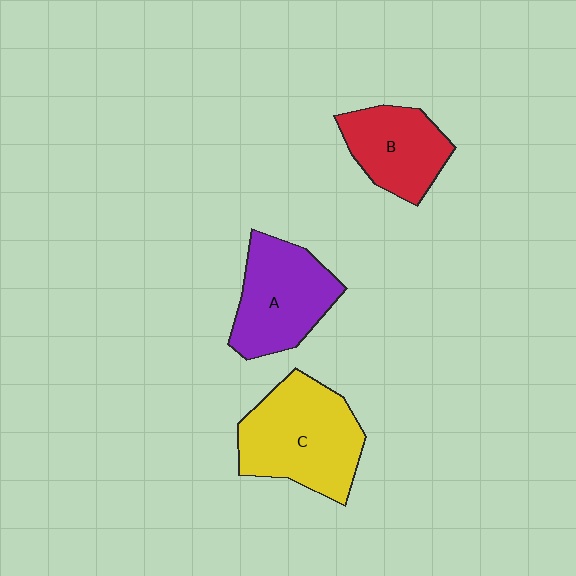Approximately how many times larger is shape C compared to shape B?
Approximately 1.5 times.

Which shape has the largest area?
Shape C (yellow).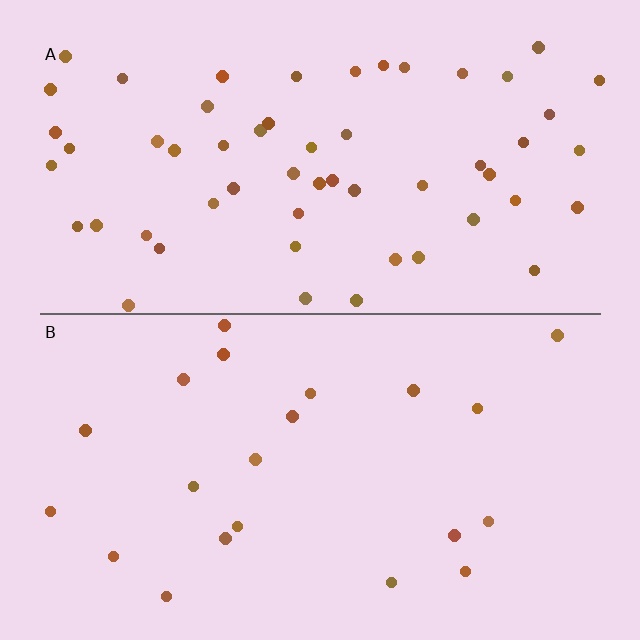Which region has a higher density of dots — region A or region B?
A (the top).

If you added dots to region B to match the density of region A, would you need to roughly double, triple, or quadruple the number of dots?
Approximately triple.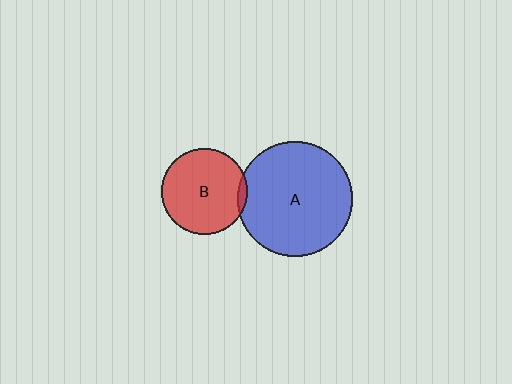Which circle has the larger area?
Circle A (blue).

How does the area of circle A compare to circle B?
Approximately 1.8 times.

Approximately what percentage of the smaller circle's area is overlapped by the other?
Approximately 5%.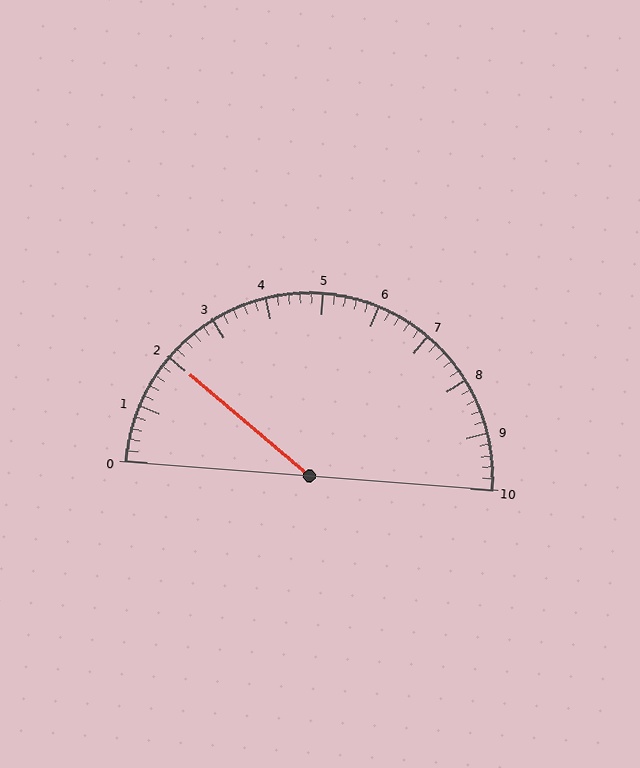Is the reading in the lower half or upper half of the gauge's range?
The reading is in the lower half of the range (0 to 10).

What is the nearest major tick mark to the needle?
The nearest major tick mark is 2.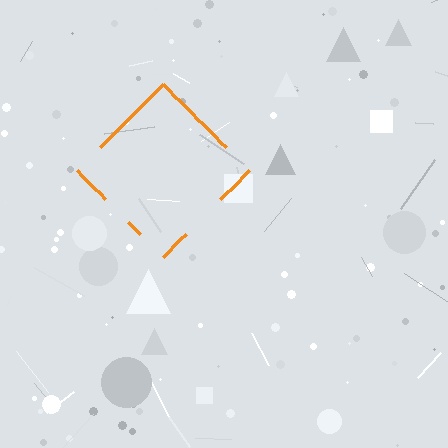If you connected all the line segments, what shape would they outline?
They would outline a diamond.